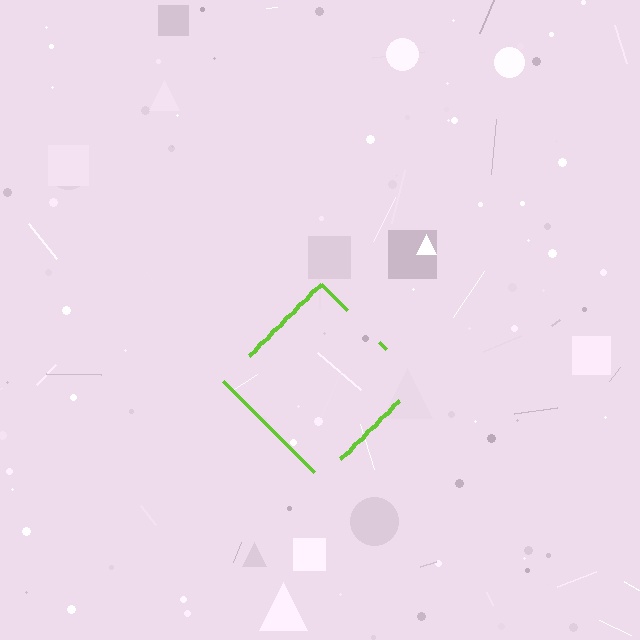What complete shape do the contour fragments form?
The contour fragments form a diamond.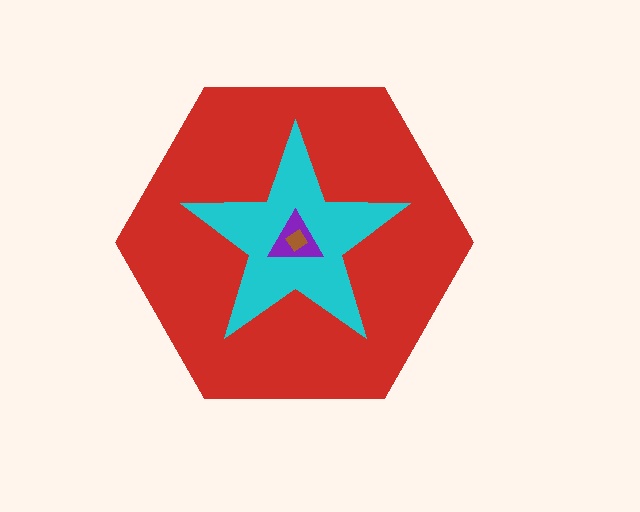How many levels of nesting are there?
4.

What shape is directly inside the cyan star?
The purple triangle.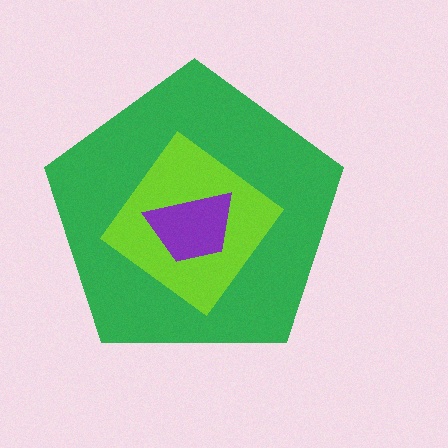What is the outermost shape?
The green pentagon.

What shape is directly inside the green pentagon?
The lime diamond.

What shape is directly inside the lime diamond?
The purple trapezoid.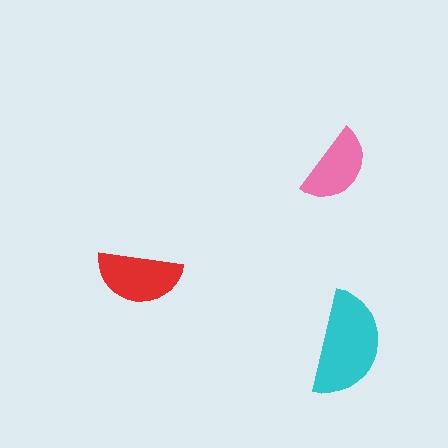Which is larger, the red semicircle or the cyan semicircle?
The cyan one.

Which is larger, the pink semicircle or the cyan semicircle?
The cyan one.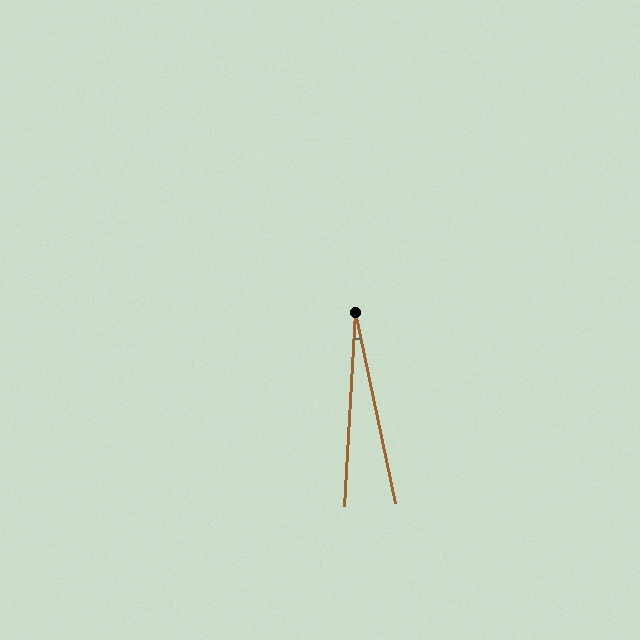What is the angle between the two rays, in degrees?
Approximately 15 degrees.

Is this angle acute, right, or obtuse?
It is acute.